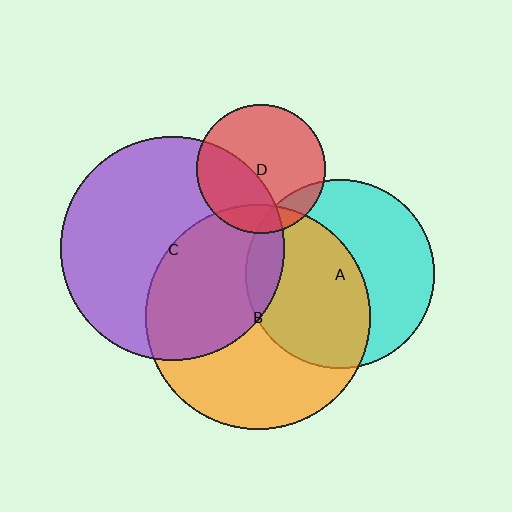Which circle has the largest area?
Circle B (orange).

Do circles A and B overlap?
Yes.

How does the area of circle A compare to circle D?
Approximately 2.1 times.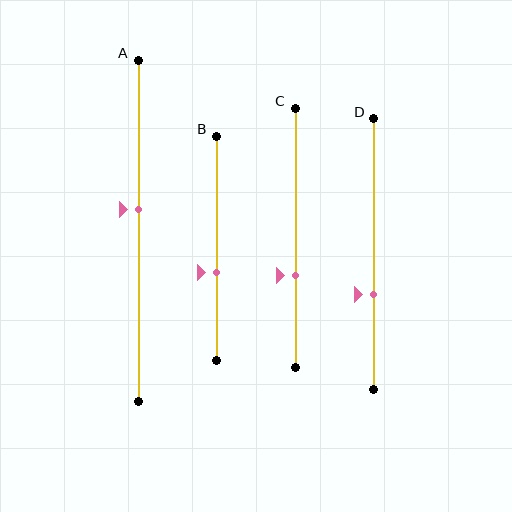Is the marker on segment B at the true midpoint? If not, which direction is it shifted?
No, the marker on segment B is shifted downward by about 11% of the segment length.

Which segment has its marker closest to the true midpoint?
Segment A has its marker closest to the true midpoint.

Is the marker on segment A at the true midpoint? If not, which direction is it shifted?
No, the marker on segment A is shifted upward by about 6% of the segment length.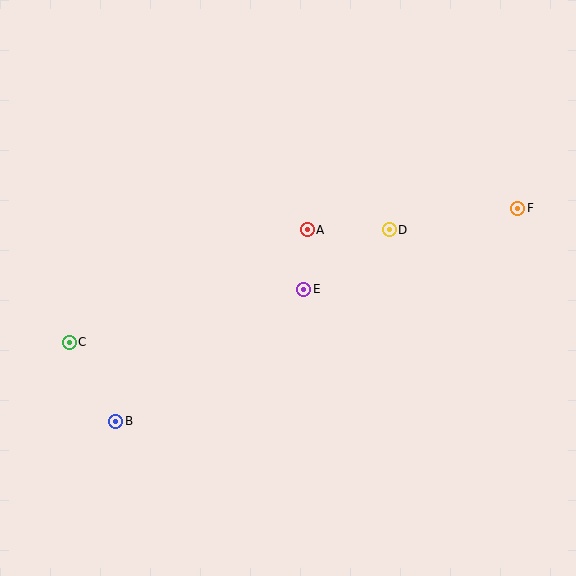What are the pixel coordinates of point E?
Point E is at (304, 289).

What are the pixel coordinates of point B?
Point B is at (116, 421).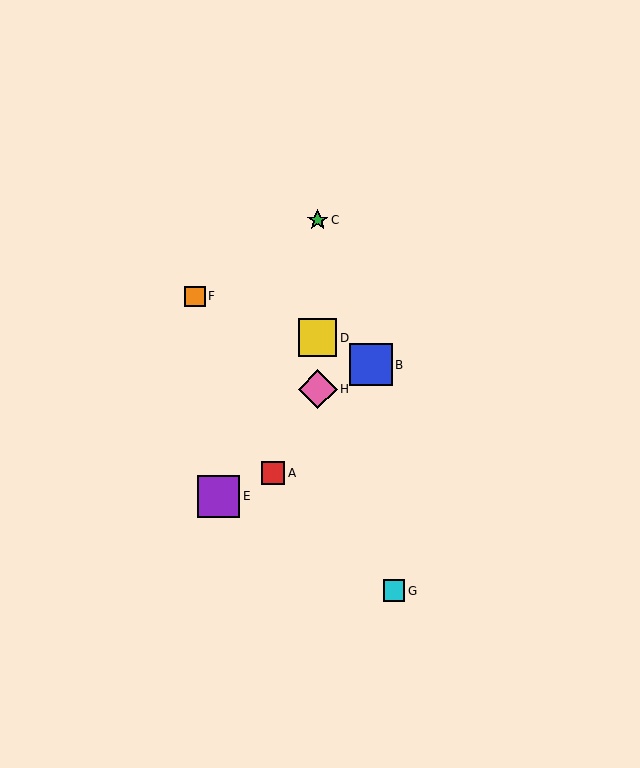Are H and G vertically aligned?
No, H is at x≈318 and G is at x≈394.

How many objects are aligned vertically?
3 objects (C, D, H) are aligned vertically.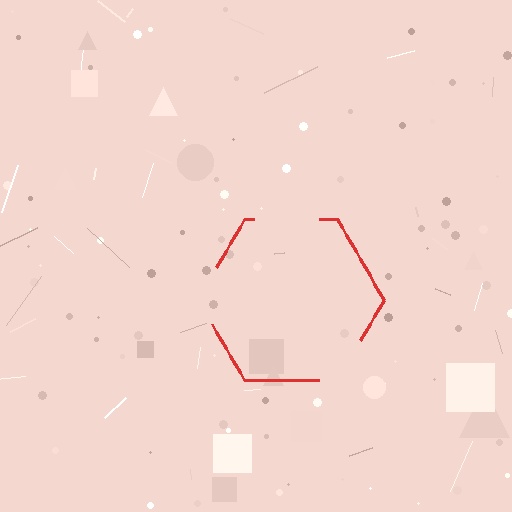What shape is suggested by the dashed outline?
The dashed outline suggests a hexagon.